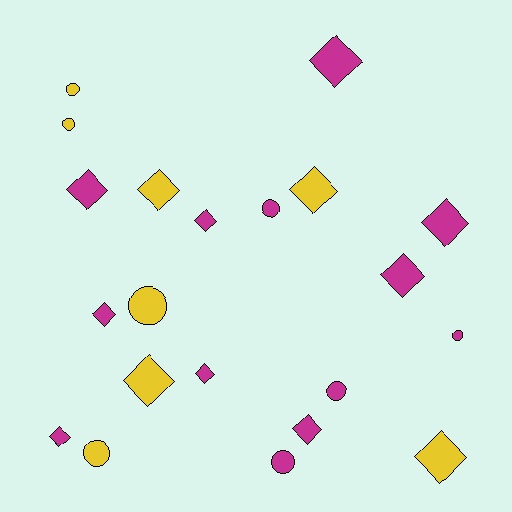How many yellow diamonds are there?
There are 4 yellow diamonds.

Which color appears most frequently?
Magenta, with 13 objects.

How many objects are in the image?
There are 21 objects.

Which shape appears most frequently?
Diamond, with 13 objects.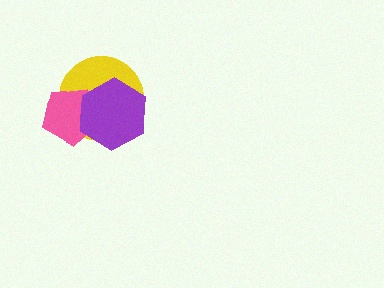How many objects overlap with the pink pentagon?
2 objects overlap with the pink pentagon.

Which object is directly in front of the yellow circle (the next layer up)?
The pink pentagon is directly in front of the yellow circle.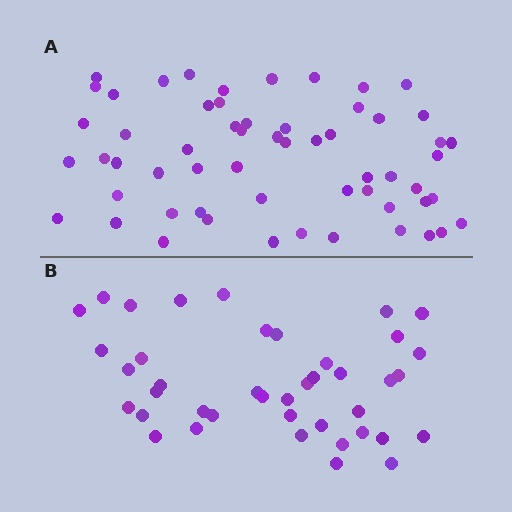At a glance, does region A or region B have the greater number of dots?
Region A (the top region) has more dots.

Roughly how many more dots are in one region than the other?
Region A has approximately 15 more dots than region B.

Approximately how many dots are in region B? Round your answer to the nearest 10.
About 40 dots. (The exact count is 41, which rounds to 40.)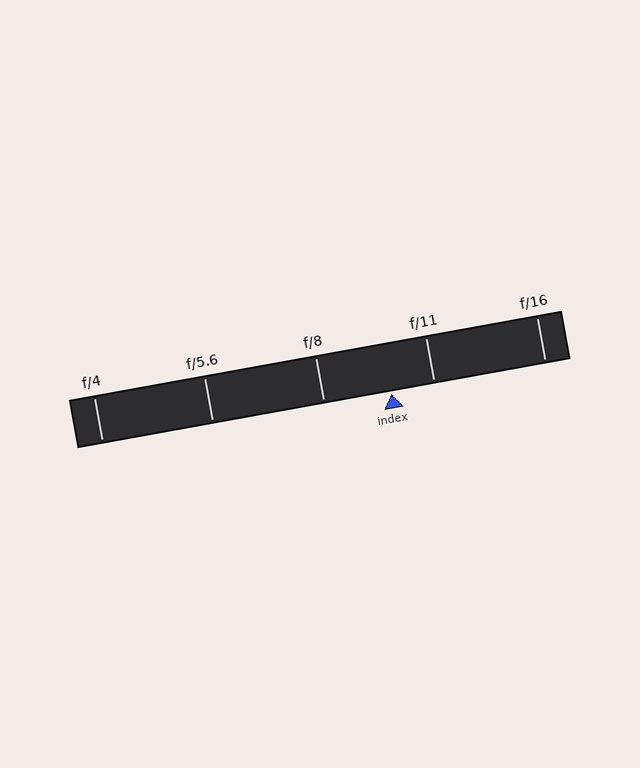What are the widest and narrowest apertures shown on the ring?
The widest aperture shown is f/4 and the narrowest is f/16.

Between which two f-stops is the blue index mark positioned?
The index mark is between f/8 and f/11.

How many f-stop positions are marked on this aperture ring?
There are 5 f-stop positions marked.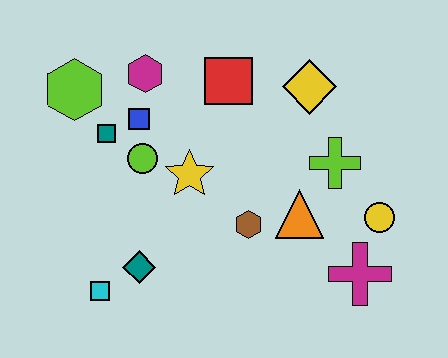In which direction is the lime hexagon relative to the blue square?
The lime hexagon is to the left of the blue square.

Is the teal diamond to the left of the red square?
Yes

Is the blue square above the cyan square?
Yes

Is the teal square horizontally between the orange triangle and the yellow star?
No